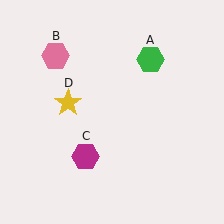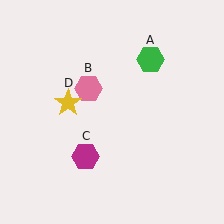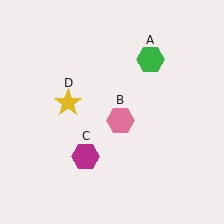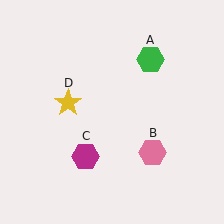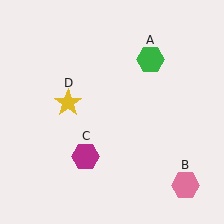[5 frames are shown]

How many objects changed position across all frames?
1 object changed position: pink hexagon (object B).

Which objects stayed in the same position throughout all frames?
Green hexagon (object A) and magenta hexagon (object C) and yellow star (object D) remained stationary.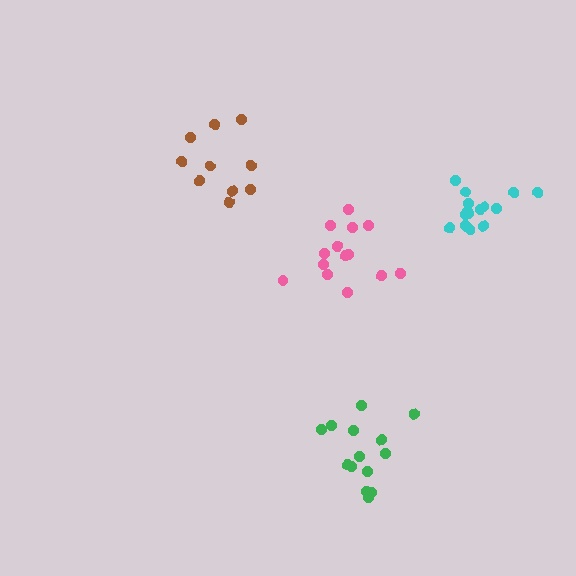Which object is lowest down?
The green cluster is bottommost.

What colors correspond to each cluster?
The clusters are colored: brown, green, cyan, pink.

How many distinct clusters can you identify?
There are 4 distinct clusters.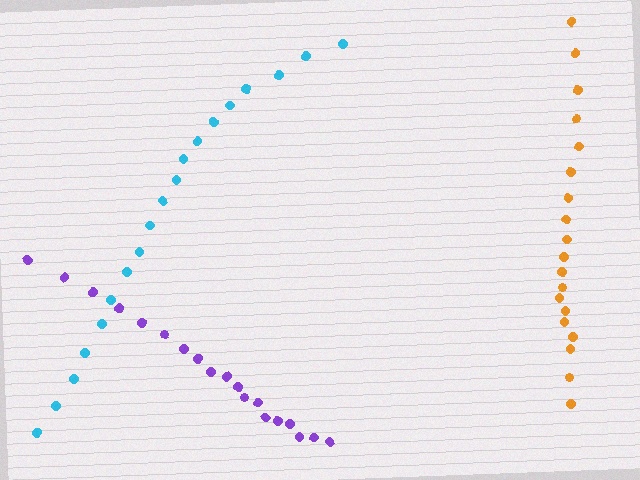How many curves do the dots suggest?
There are 3 distinct paths.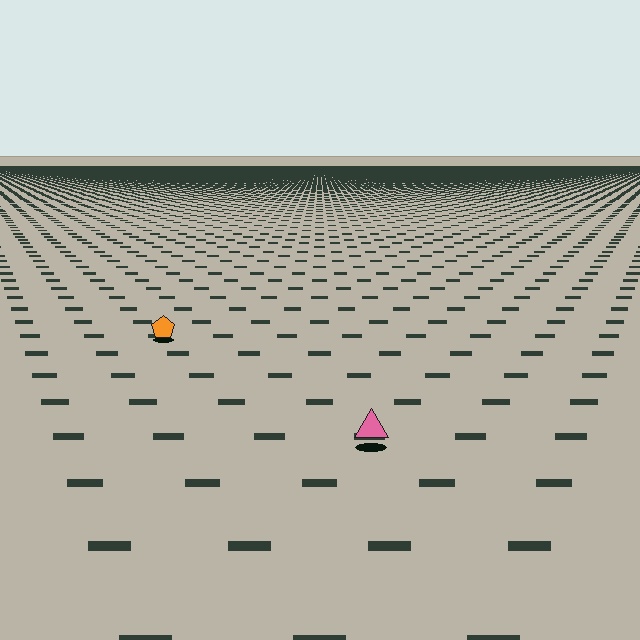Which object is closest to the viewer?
The pink triangle is closest. The texture marks near it are larger and more spread out.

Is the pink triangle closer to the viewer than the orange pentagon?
Yes. The pink triangle is closer — you can tell from the texture gradient: the ground texture is coarser near it.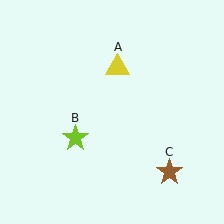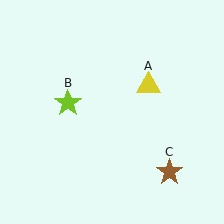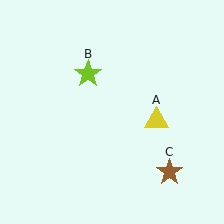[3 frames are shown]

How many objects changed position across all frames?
2 objects changed position: yellow triangle (object A), lime star (object B).